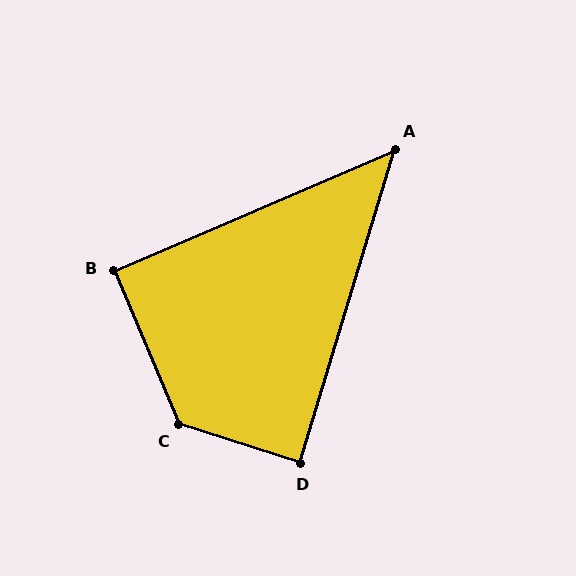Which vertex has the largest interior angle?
C, at approximately 130 degrees.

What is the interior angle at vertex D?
Approximately 90 degrees (approximately right).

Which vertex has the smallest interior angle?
A, at approximately 50 degrees.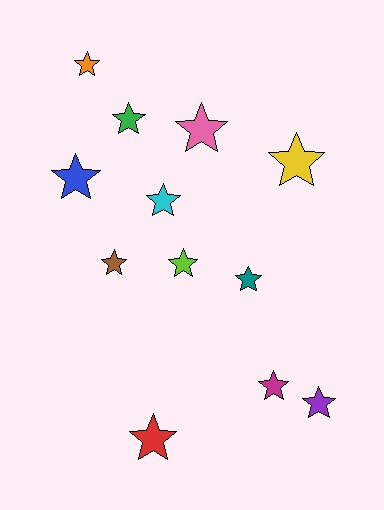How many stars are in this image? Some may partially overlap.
There are 12 stars.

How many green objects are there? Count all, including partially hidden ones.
There is 1 green object.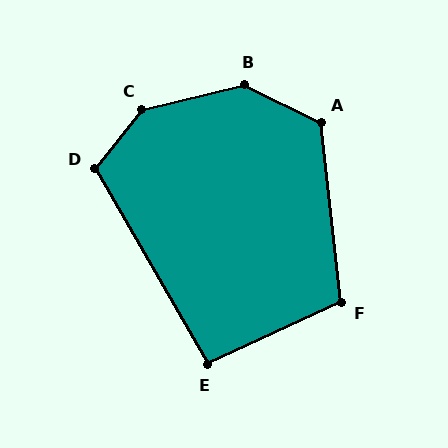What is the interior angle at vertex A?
Approximately 122 degrees (obtuse).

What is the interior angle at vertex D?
Approximately 111 degrees (obtuse).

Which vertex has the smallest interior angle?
E, at approximately 95 degrees.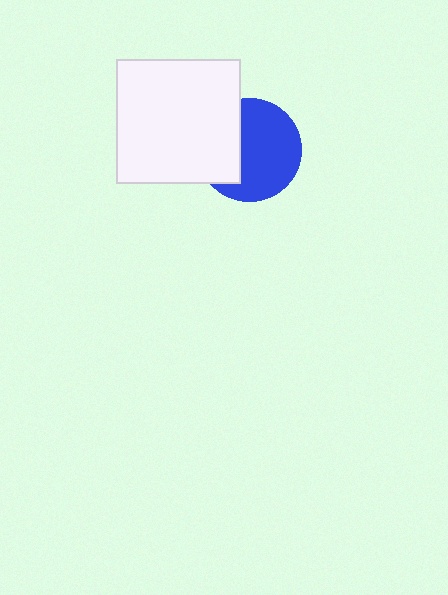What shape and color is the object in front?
The object in front is a white square.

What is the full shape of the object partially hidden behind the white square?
The partially hidden object is a blue circle.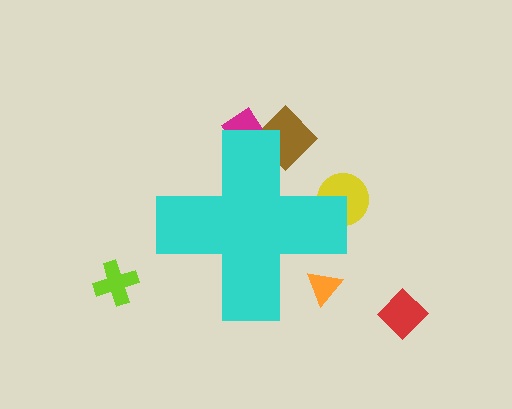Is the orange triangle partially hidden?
Yes, the orange triangle is partially hidden behind the cyan cross.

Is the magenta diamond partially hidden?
Yes, the magenta diamond is partially hidden behind the cyan cross.